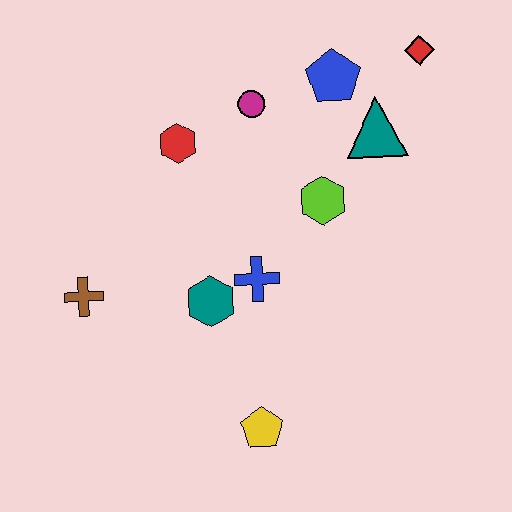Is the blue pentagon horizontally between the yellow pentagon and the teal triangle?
Yes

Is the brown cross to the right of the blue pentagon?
No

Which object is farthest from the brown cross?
The red diamond is farthest from the brown cross.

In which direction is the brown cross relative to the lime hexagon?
The brown cross is to the left of the lime hexagon.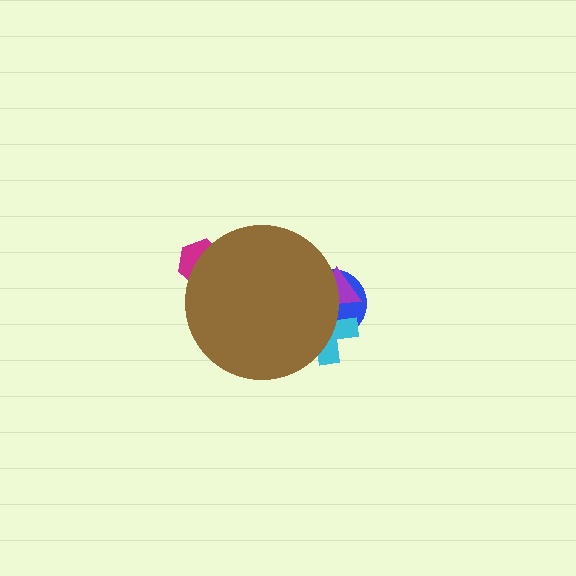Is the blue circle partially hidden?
Yes, the blue circle is partially hidden behind the brown circle.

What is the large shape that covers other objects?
A brown circle.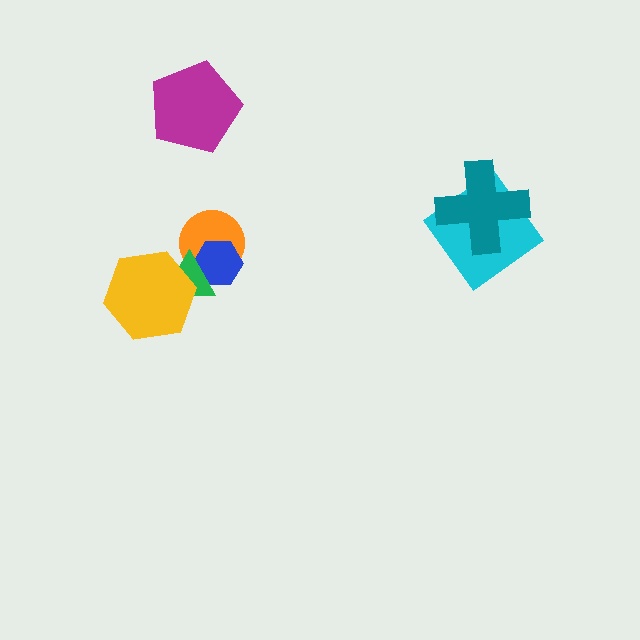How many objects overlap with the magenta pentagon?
0 objects overlap with the magenta pentagon.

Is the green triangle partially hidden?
Yes, it is partially covered by another shape.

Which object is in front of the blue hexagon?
The green triangle is in front of the blue hexagon.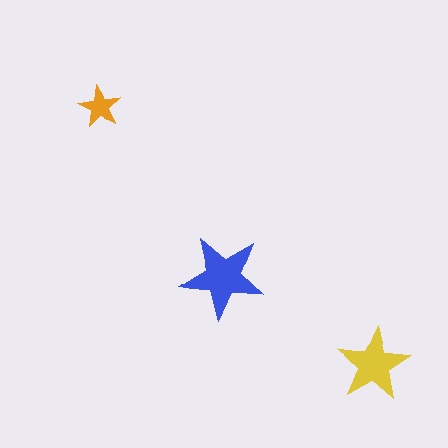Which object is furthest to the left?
The orange star is leftmost.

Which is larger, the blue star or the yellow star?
The blue one.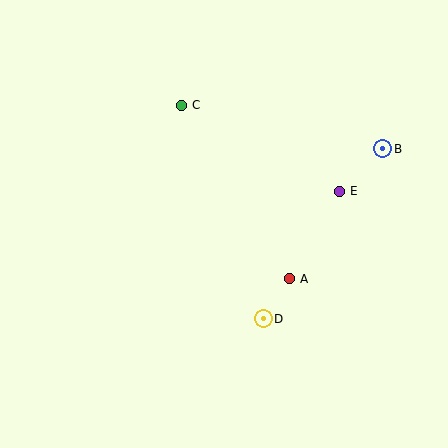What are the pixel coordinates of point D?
Point D is at (263, 319).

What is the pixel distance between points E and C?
The distance between E and C is 180 pixels.